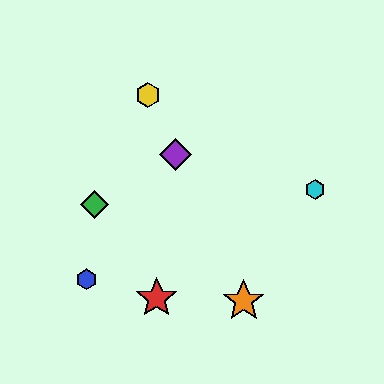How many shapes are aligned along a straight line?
3 shapes (the yellow hexagon, the purple diamond, the orange star) are aligned along a straight line.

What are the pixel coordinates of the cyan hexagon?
The cyan hexagon is at (315, 189).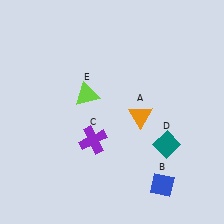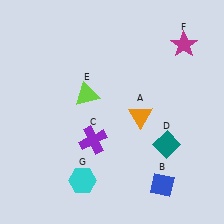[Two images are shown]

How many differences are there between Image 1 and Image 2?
There are 2 differences between the two images.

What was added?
A magenta star (F), a cyan hexagon (G) were added in Image 2.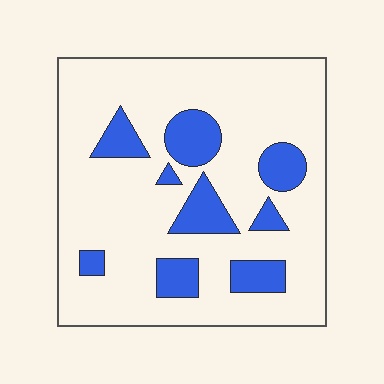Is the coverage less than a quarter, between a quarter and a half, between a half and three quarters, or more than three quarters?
Less than a quarter.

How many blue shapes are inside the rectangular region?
9.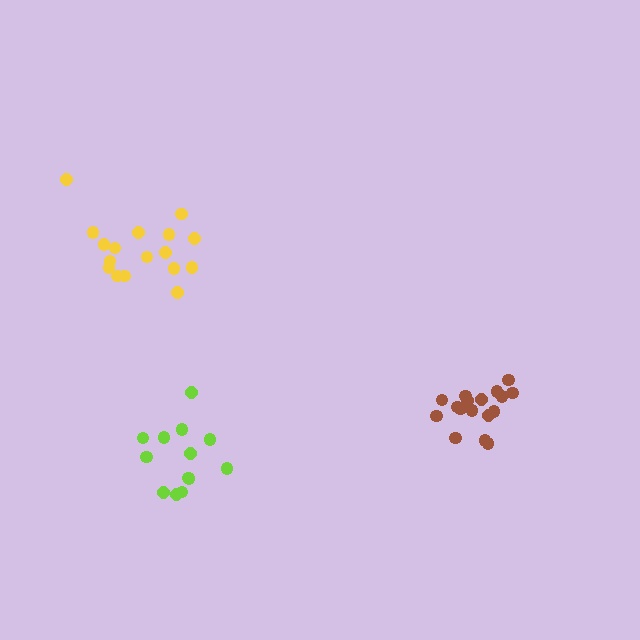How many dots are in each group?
Group 1: 17 dots, Group 2: 17 dots, Group 3: 13 dots (47 total).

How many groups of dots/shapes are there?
There are 3 groups.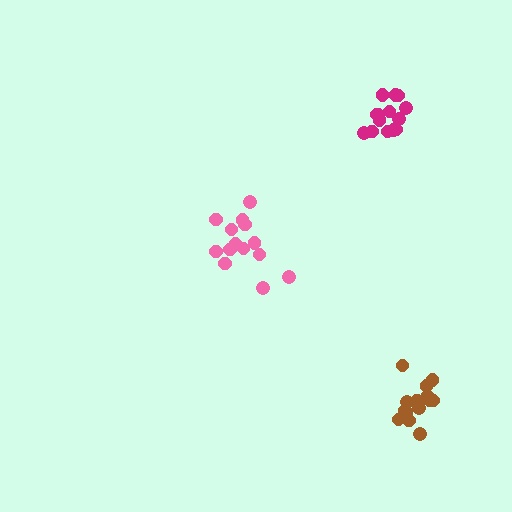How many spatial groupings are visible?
There are 3 spatial groupings.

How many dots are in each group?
Group 1: 15 dots, Group 2: 14 dots, Group 3: 14 dots (43 total).